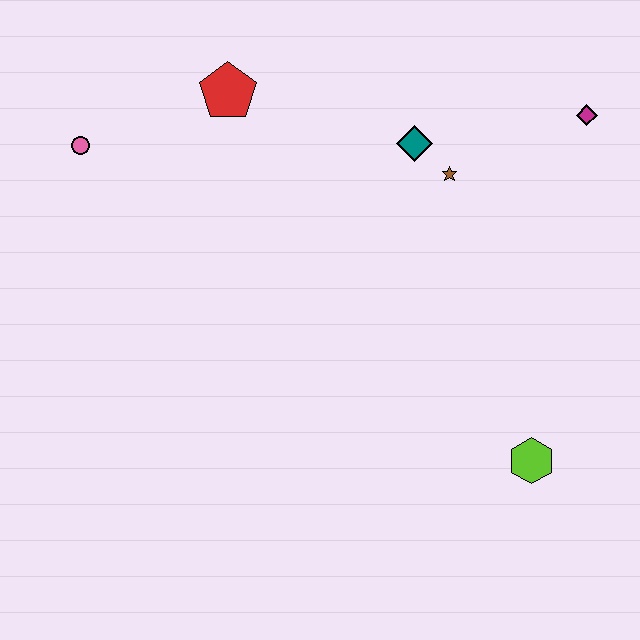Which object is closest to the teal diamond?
The brown star is closest to the teal diamond.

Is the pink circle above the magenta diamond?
No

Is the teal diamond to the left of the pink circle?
No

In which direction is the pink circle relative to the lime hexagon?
The pink circle is to the left of the lime hexagon.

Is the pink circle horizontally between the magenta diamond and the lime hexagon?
No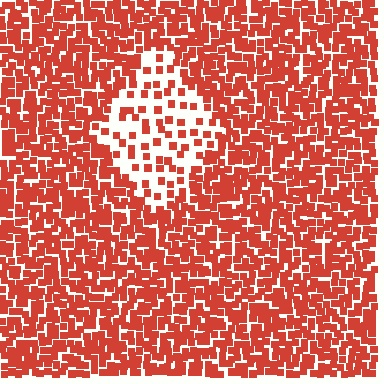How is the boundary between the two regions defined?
The boundary is defined by a change in element density (approximately 2.8x ratio). All elements are the same color, size, and shape.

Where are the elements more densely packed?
The elements are more densely packed outside the diamond boundary.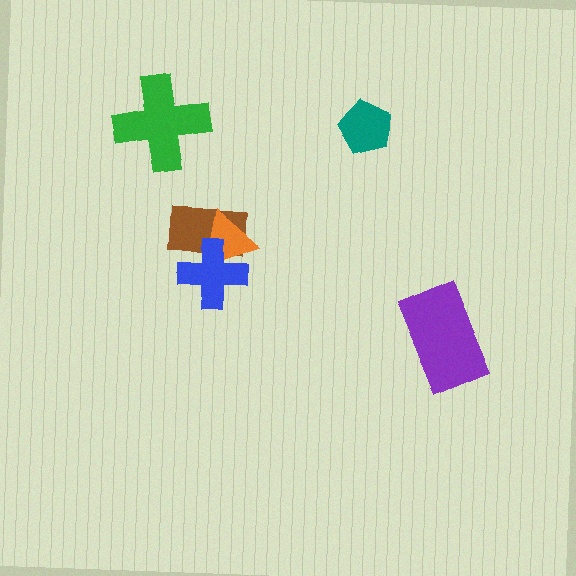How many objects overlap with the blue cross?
2 objects overlap with the blue cross.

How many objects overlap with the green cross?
0 objects overlap with the green cross.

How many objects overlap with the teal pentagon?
0 objects overlap with the teal pentagon.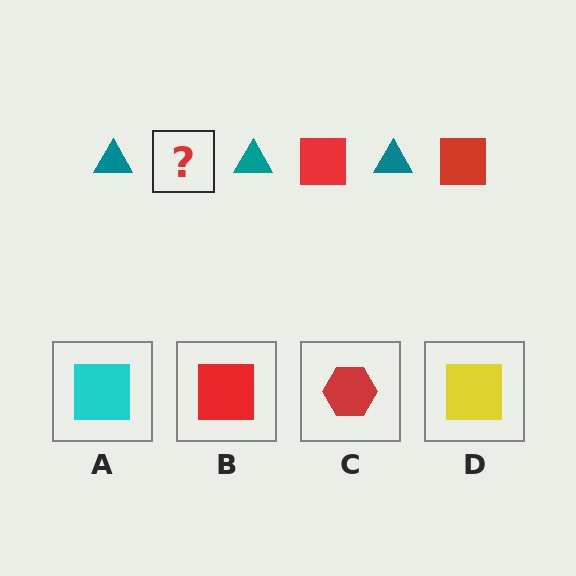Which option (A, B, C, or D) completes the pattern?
B.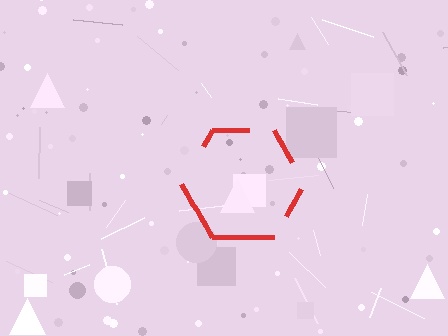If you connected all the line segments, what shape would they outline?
They would outline a hexagon.